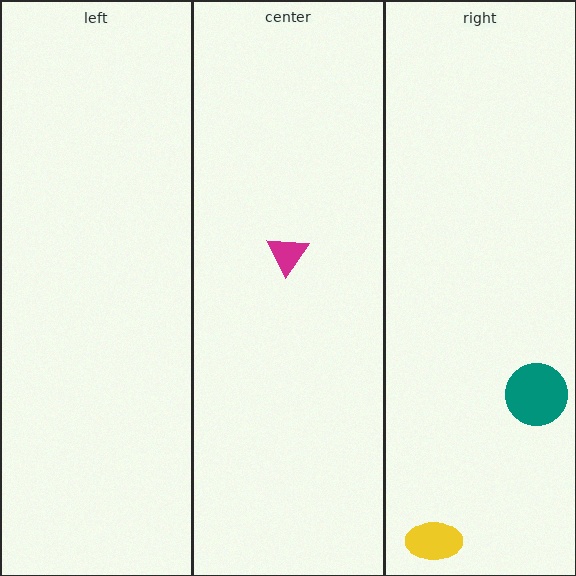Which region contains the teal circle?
The right region.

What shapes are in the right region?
The yellow ellipse, the teal circle.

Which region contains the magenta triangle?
The center region.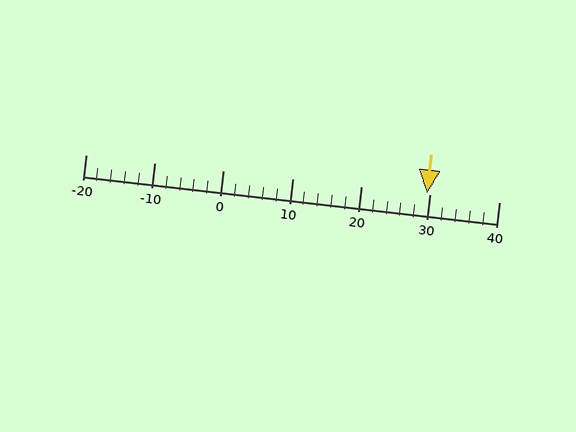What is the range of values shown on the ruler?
The ruler shows values from -20 to 40.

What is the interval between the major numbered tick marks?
The major tick marks are spaced 10 units apart.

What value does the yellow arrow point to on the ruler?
The yellow arrow points to approximately 30.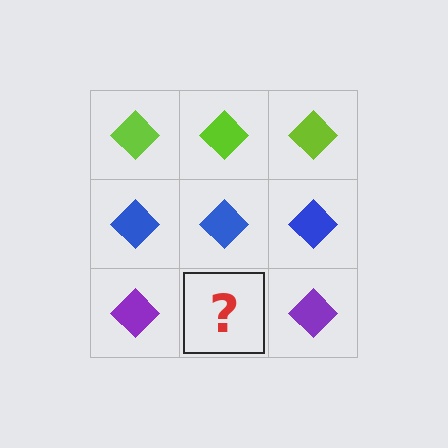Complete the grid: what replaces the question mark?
The question mark should be replaced with a purple diamond.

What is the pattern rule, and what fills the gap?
The rule is that each row has a consistent color. The gap should be filled with a purple diamond.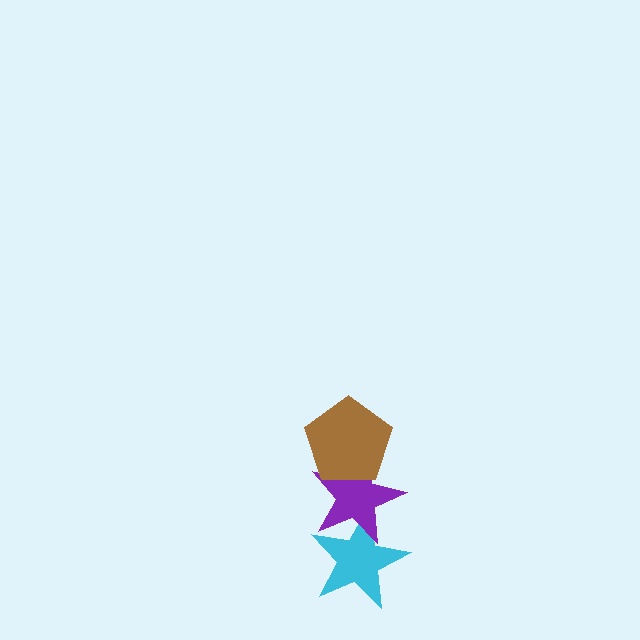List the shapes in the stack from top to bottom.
From top to bottom: the brown pentagon, the purple star, the cyan star.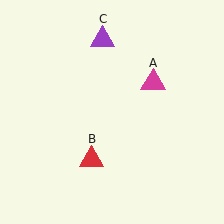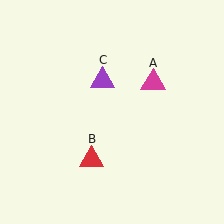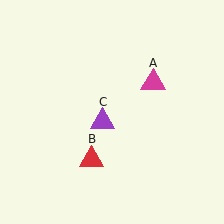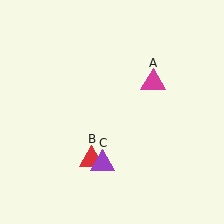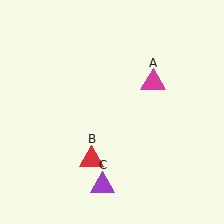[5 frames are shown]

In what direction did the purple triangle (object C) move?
The purple triangle (object C) moved down.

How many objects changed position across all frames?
1 object changed position: purple triangle (object C).